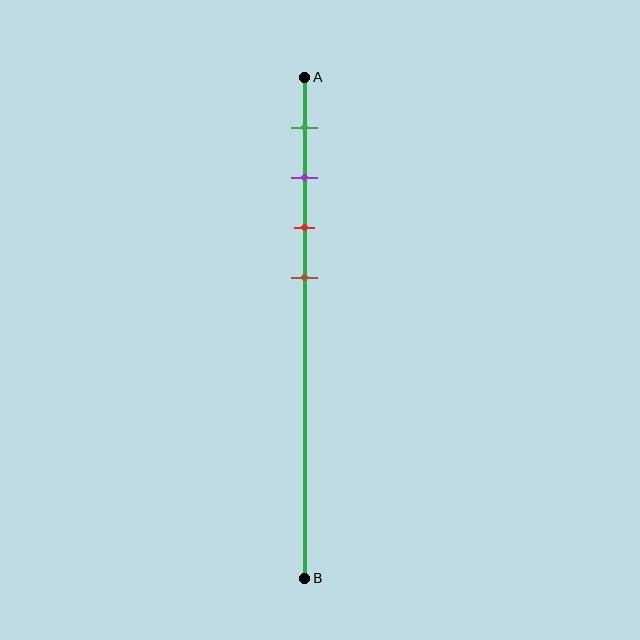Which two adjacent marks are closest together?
The purple and red marks are the closest adjacent pair.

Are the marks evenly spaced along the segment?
Yes, the marks are approximately evenly spaced.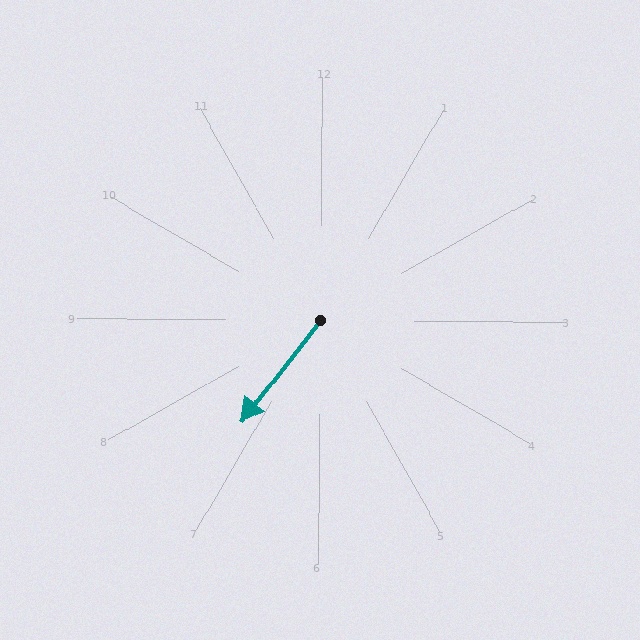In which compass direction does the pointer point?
Southwest.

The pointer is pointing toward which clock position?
Roughly 7 o'clock.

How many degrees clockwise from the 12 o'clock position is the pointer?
Approximately 218 degrees.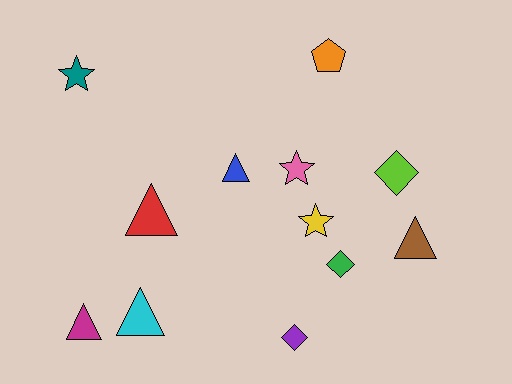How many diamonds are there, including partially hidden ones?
There are 3 diamonds.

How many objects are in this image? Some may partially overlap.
There are 12 objects.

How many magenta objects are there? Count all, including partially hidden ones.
There is 1 magenta object.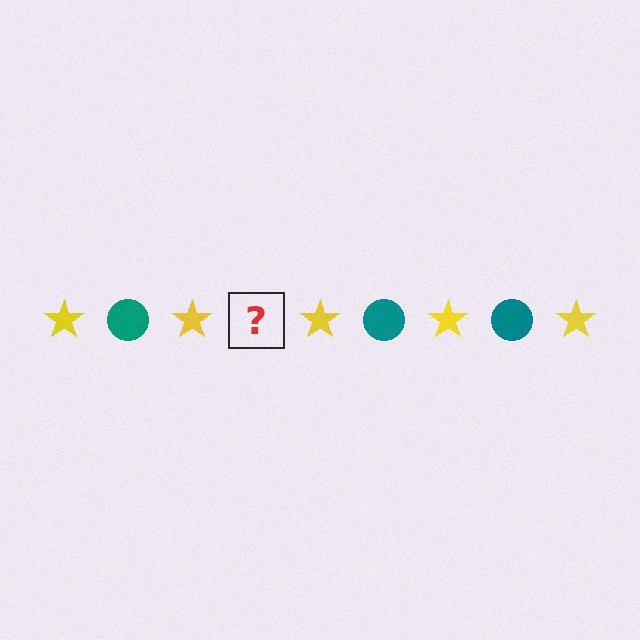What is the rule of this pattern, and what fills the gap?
The rule is that the pattern alternates between yellow star and teal circle. The gap should be filled with a teal circle.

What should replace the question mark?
The question mark should be replaced with a teal circle.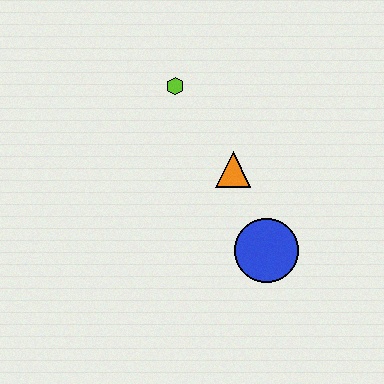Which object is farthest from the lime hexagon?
The blue circle is farthest from the lime hexagon.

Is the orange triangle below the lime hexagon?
Yes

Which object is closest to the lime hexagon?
The orange triangle is closest to the lime hexagon.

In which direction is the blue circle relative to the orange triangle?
The blue circle is below the orange triangle.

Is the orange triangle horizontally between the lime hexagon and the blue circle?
Yes